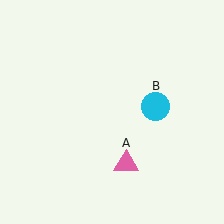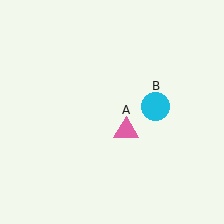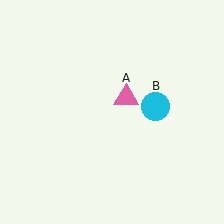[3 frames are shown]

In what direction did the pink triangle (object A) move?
The pink triangle (object A) moved up.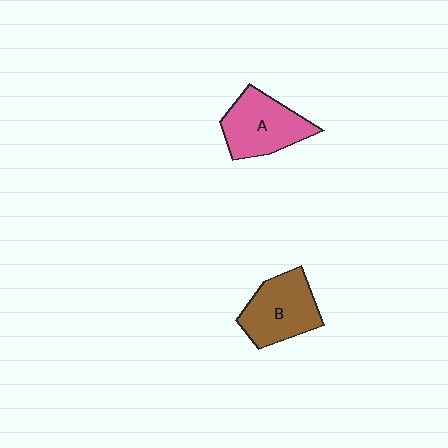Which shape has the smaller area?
Shape B (brown).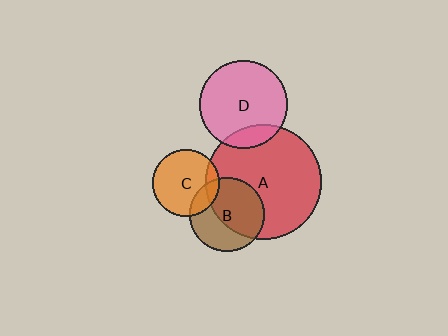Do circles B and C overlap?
Yes.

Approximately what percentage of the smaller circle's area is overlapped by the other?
Approximately 20%.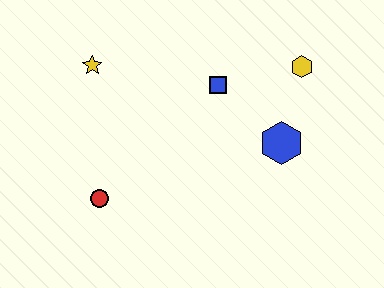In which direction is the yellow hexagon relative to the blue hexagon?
The yellow hexagon is above the blue hexagon.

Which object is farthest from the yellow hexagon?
The red circle is farthest from the yellow hexagon.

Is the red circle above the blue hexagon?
No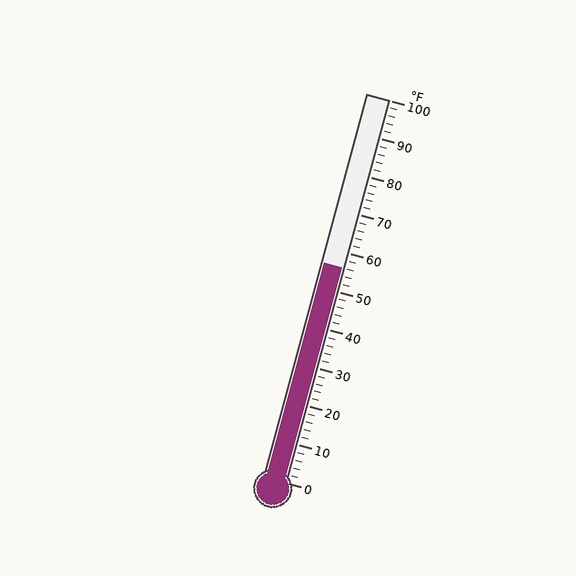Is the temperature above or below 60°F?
The temperature is below 60°F.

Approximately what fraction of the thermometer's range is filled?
The thermometer is filled to approximately 55% of its range.